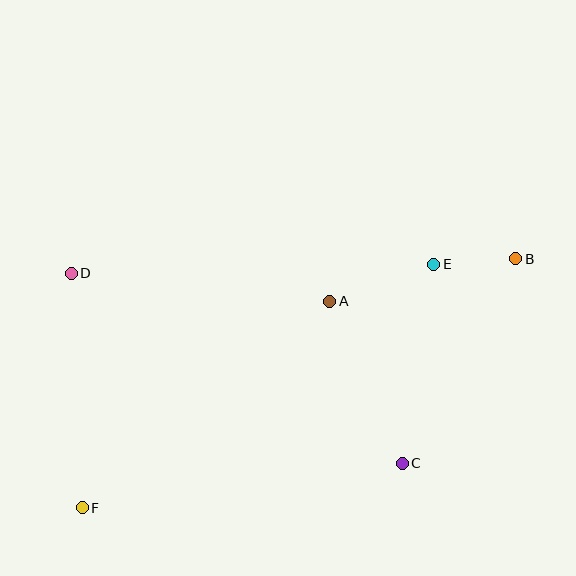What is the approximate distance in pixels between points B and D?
The distance between B and D is approximately 444 pixels.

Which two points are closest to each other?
Points B and E are closest to each other.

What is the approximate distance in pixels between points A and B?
The distance between A and B is approximately 191 pixels.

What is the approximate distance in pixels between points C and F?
The distance between C and F is approximately 323 pixels.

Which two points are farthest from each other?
Points B and F are farthest from each other.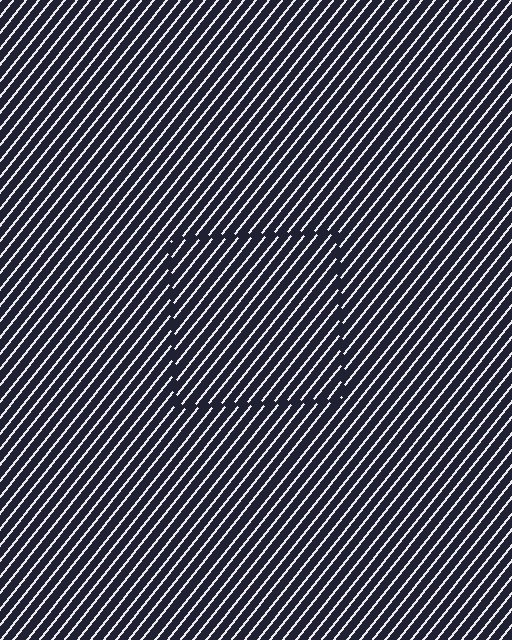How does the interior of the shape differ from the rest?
The interior of the shape contains the same grating, shifted by half a period — the contour is defined by the phase discontinuity where line-ends from the inner and outer gratings abut.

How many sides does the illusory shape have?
4 sides — the line-ends trace a square.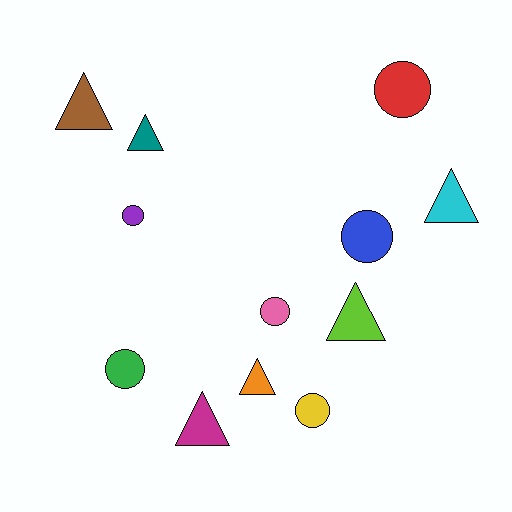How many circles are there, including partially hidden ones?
There are 6 circles.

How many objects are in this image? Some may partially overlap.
There are 12 objects.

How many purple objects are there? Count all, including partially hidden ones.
There is 1 purple object.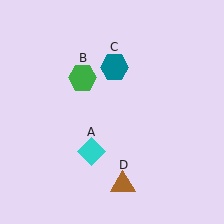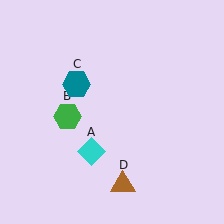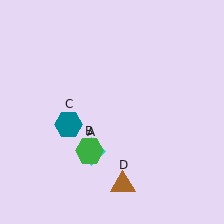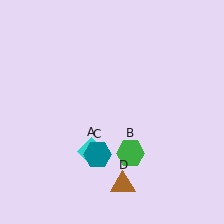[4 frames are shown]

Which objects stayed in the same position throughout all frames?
Cyan diamond (object A) and brown triangle (object D) remained stationary.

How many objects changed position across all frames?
2 objects changed position: green hexagon (object B), teal hexagon (object C).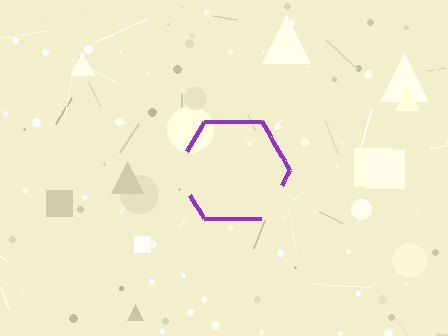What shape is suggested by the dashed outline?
The dashed outline suggests a hexagon.